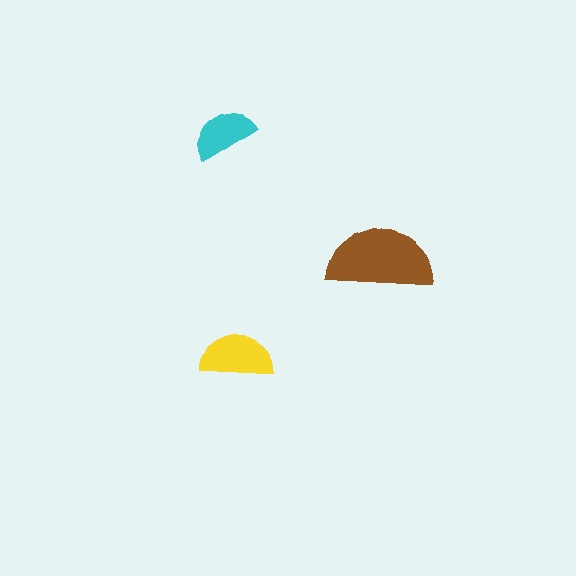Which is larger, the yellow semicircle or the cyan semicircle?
The yellow one.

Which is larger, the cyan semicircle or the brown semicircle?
The brown one.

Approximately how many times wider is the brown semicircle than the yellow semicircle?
About 1.5 times wider.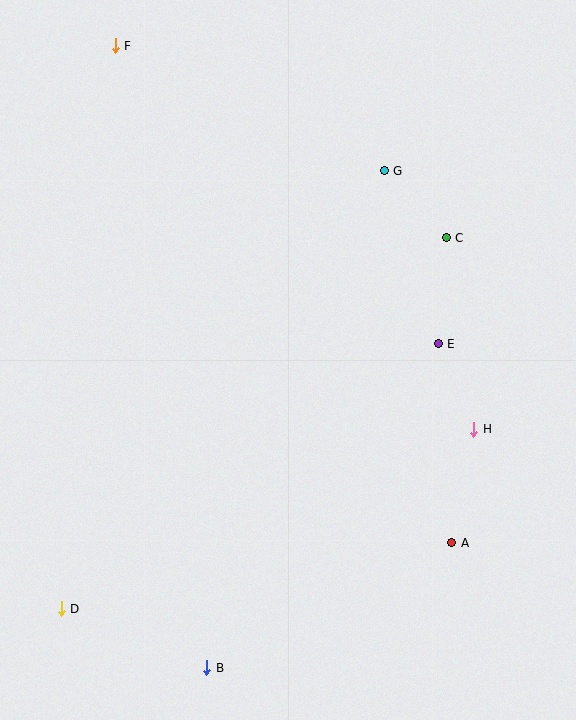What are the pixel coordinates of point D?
Point D is at (61, 609).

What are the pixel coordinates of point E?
Point E is at (438, 344).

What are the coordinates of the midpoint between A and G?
The midpoint between A and G is at (418, 357).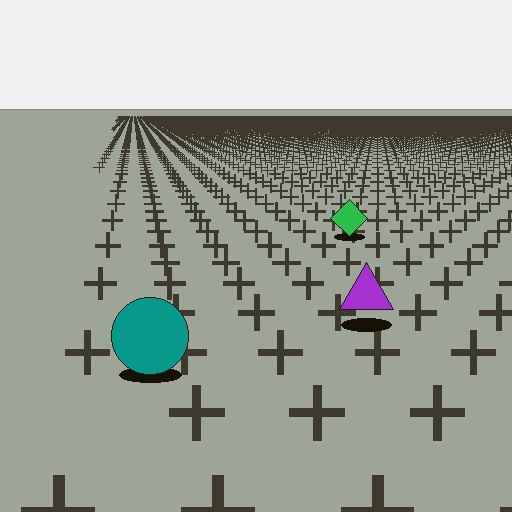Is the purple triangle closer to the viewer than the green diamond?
Yes. The purple triangle is closer — you can tell from the texture gradient: the ground texture is coarser near it.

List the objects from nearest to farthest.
From nearest to farthest: the teal circle, the purple triangle, the green diamond.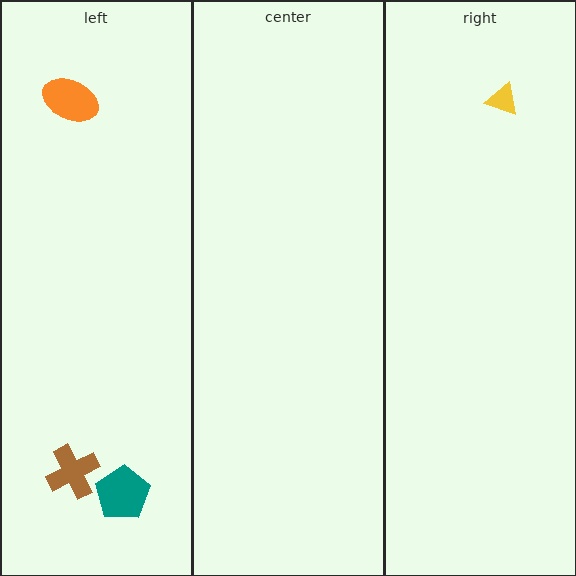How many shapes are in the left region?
3.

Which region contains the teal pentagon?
The left region.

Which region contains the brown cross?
The left region.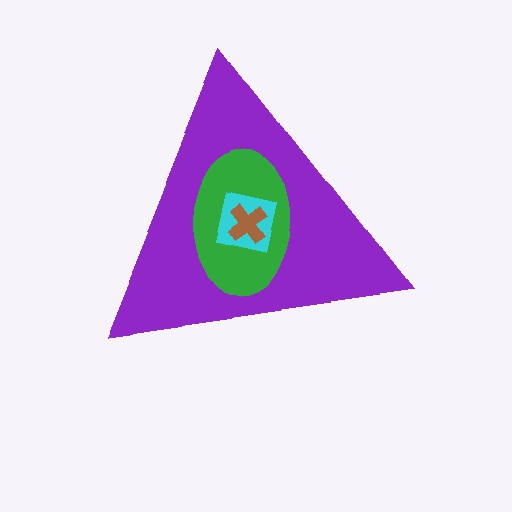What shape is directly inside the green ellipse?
The cyan square.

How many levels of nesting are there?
4.